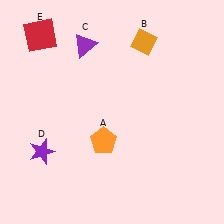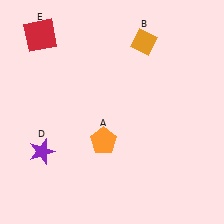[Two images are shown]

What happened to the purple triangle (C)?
The purple triangle (C) was removed in Image 2. It was in the top-left area of Image 1.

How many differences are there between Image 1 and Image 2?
There is 1 difference between the two images.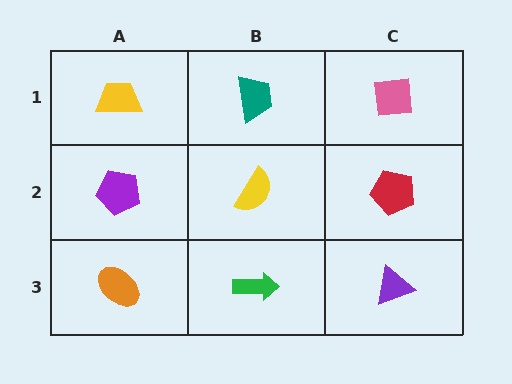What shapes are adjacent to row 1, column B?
A yellow semicircle (row 2, column B), a yellow trapezoid (row 1, column A), a pink square (row 1, column C).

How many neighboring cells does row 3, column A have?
2.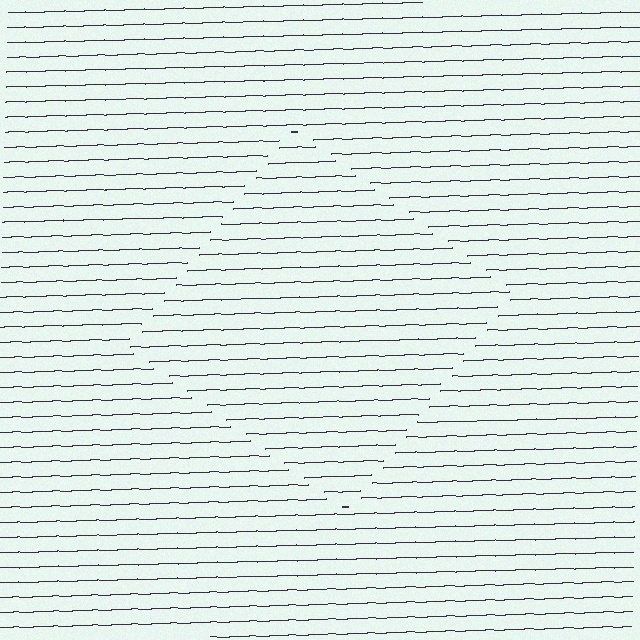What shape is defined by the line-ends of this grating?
An illusory square. The interior of the shape contains the same grating, shifted by half a period — the contour is defined by the phase discontinuity where line-ends from the inner and outer gratings abut.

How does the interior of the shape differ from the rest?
The interior of the shape contains the same grating, shifted by half a period — the contour is defined by the phase discontinuity where line-ends from the inner and outer gratings abut.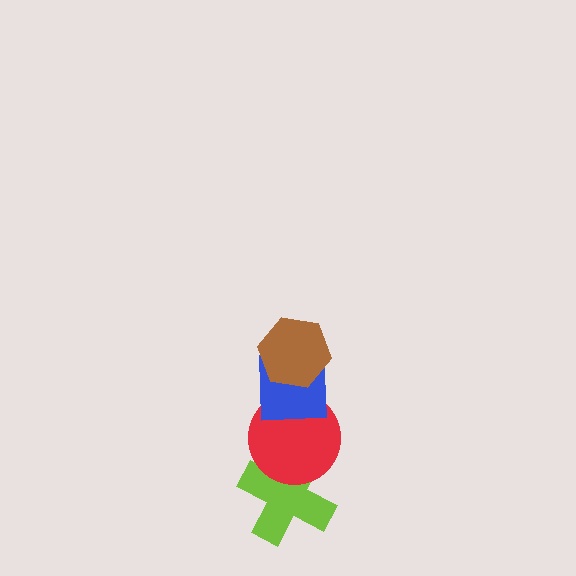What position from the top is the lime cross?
The lime cross is 4th from the top.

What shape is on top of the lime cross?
The red circle is on top of the lime cross.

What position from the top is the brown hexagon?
The brown hexagon is 1st from the top.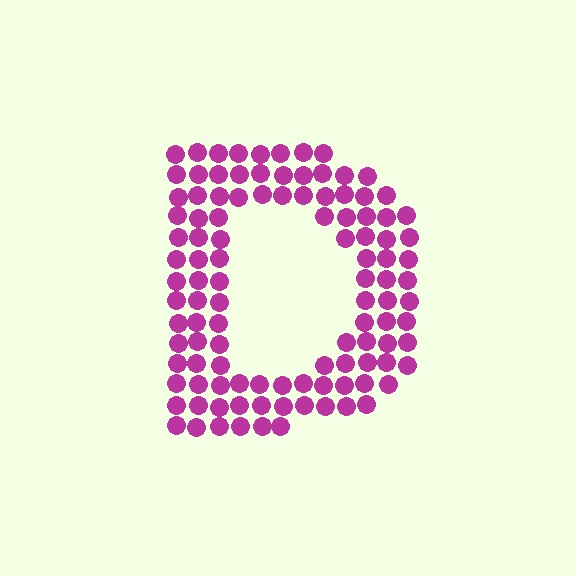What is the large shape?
The large shape is the letter D.